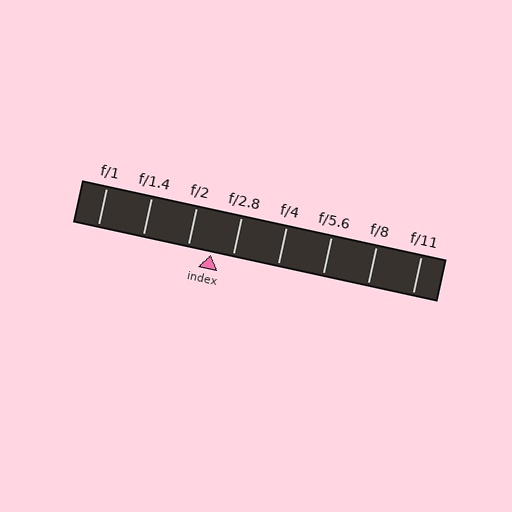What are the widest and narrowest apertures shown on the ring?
The widest aperture shown is f/1 and the narrowest is f/11.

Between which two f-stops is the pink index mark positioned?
The index mark is between f/2 and f/2.8.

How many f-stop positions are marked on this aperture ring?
There are 8 f-stop positions marked.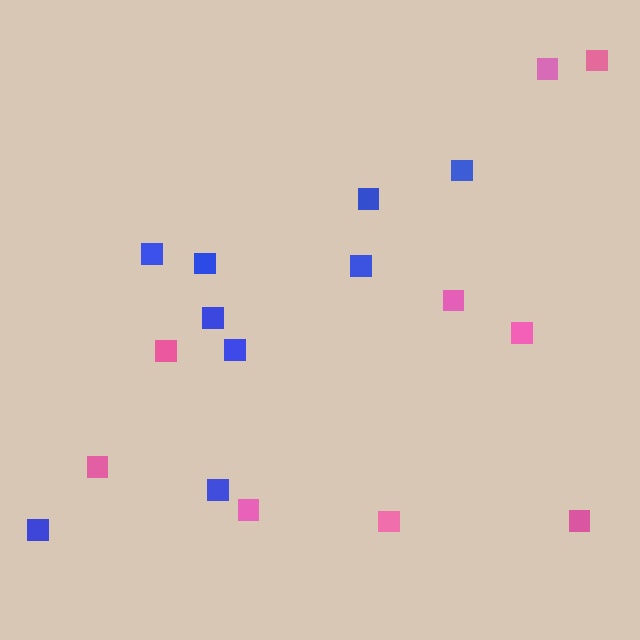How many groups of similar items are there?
There are 2 groups: one group of pink squares (9) and one group of blue squares (9).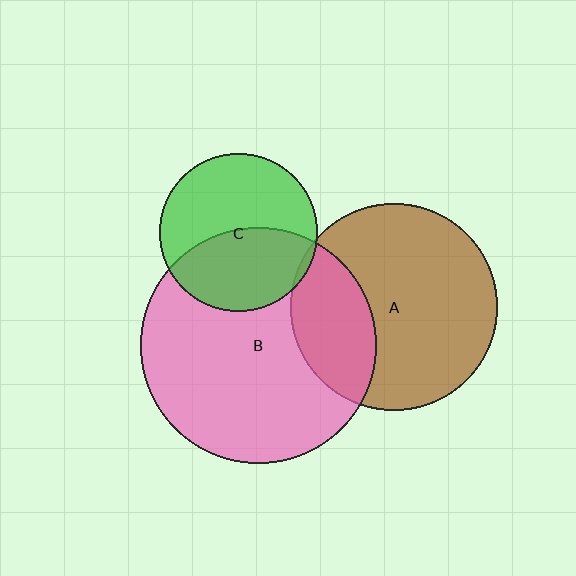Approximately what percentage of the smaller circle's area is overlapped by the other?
Approximately 30%.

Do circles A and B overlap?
Yes.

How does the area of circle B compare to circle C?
Approximately 2.2 times.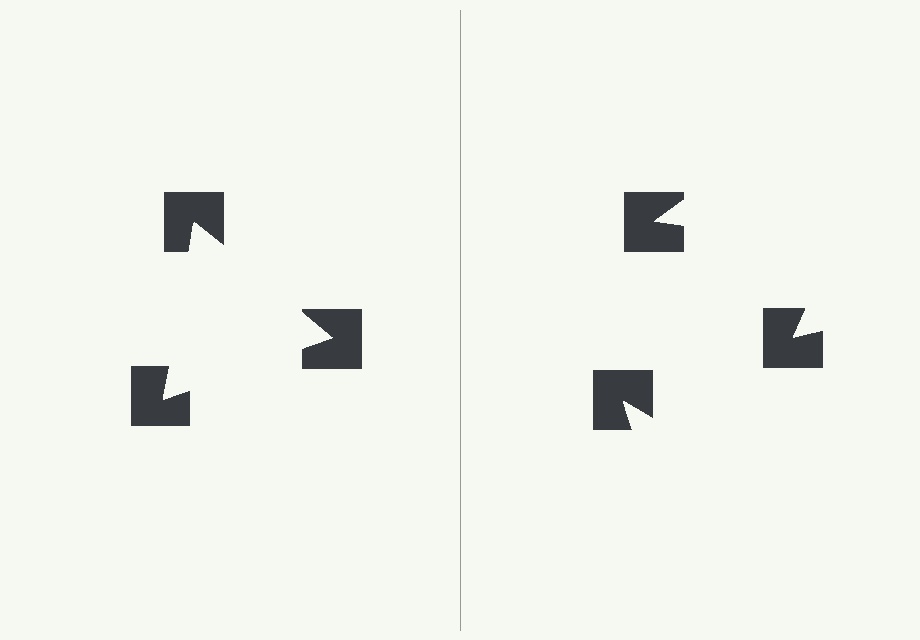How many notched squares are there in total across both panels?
6 — 3 on each side.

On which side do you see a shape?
An illusory triangle appears on the left side. On the right side the wedge cuts are rotated, so no coherent shape forms.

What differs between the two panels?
The notched squares are positioned identically on both sides; only the wedge orientations differ. On the left they align to a triangle; on the right they are misaligned.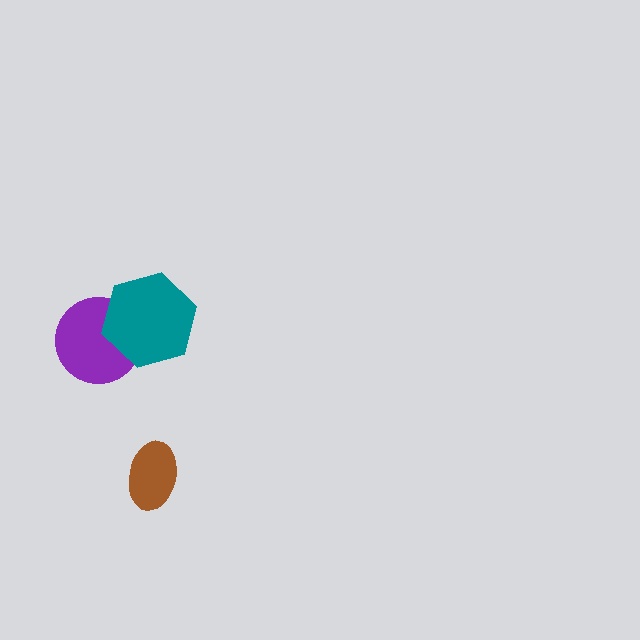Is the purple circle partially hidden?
Yes, it is partially covered by another shape.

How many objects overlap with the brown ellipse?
0 objects overlap with the brown ellipse.